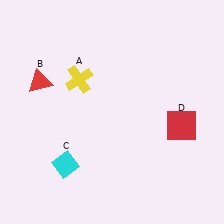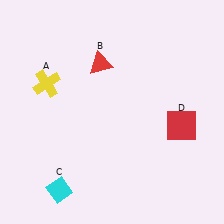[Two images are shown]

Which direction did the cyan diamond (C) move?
The cyan diamond (C) moved down.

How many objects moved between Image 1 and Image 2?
3 objects moved between the two images.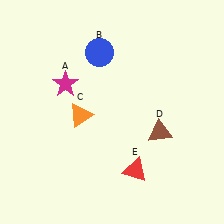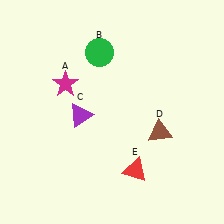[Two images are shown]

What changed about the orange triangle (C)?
In Image 1, C is orange. In Image 2, it changed to purple.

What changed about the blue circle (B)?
In Image 1, B is blue. In Image 2, it changed to green.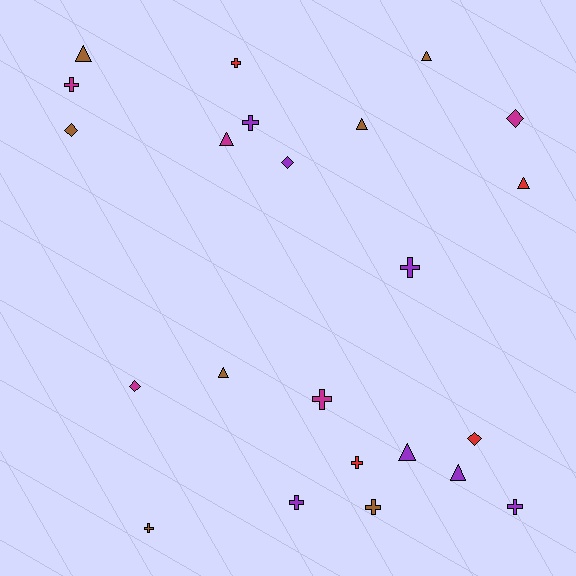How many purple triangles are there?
There are 2 purple triangles.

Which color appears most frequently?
Brown, with 7 objects.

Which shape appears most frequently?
Cross, with 10 objects.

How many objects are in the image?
There are 23 objects.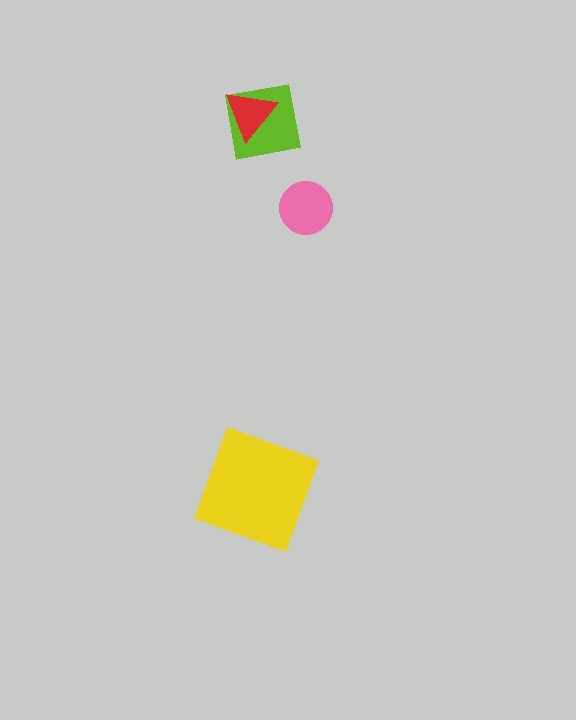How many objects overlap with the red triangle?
1 object overlaps with the red triangle.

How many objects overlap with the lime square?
1 object overlaps with the lime square.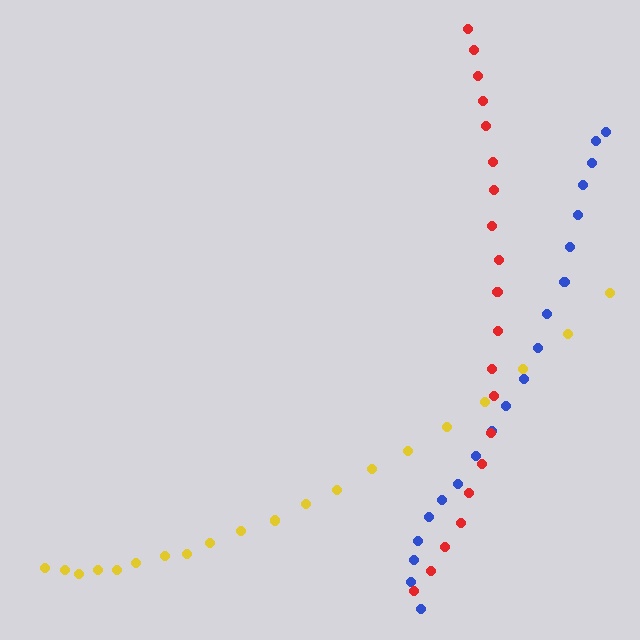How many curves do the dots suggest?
There are 3 distinct paths.